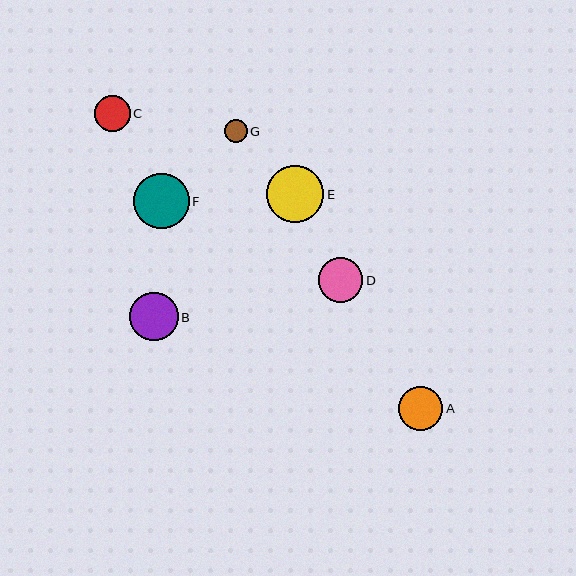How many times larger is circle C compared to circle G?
Circle C is approximately 1.5 times the size of circle G.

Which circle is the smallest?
Circle G is the smallest with a size of approximately 23 pixels.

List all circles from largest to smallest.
From largest to smallest: E, F, B, D, A, C, G.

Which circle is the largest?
Circle E is the largest with a size of approximately 58 pixels.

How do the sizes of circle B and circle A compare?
Circle B and circle A are approximately the same size.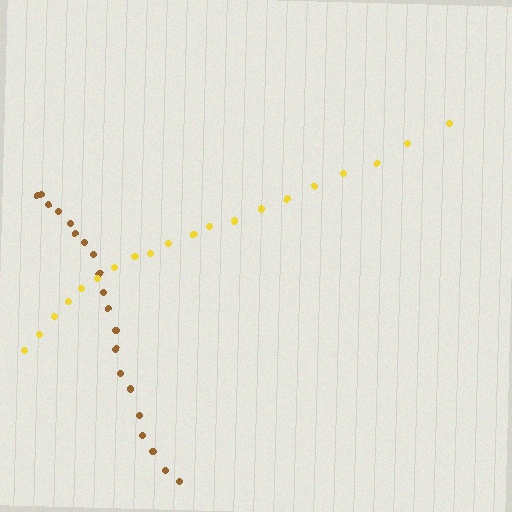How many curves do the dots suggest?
There are 2 distinct paths.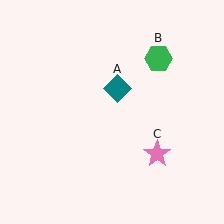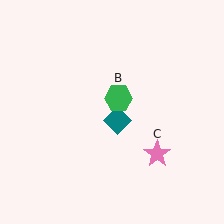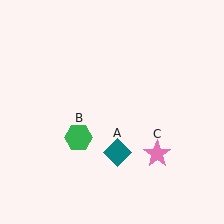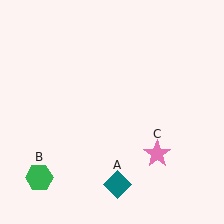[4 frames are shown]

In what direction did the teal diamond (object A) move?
The teal diamond (object A) moved down.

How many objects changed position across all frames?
2 objects changed position: teal diamond (object A), green hexagon (object B).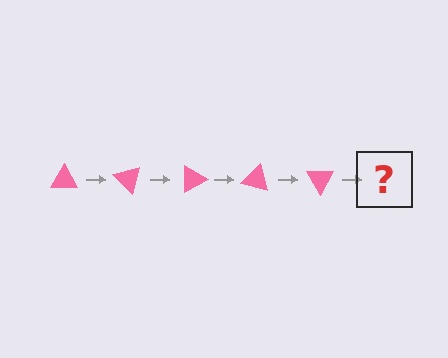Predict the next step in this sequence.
The next step is a pink triangle rotated 225 degrees.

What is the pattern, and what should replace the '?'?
The pattern is that the triangle rotates 45 degrees each step. The '?' should be a pink triangle rotated 225 degrees.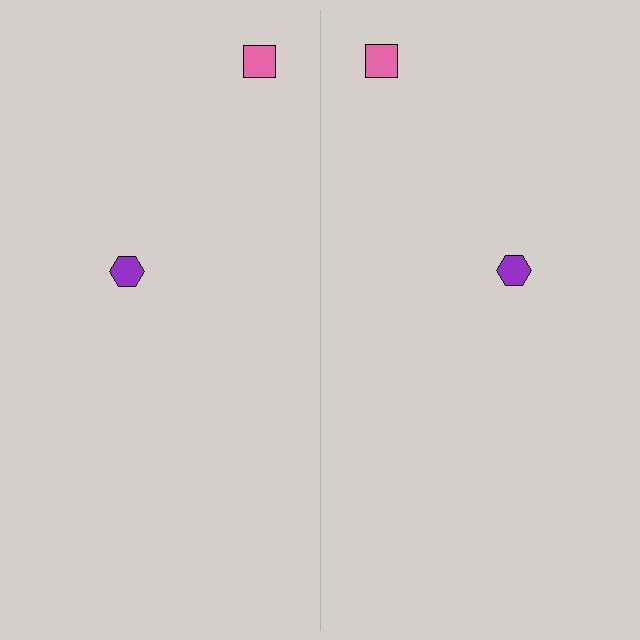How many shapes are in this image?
There are 4 shapes in this image.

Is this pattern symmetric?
Yes, this pattern has bilateral (reflection) symmetry.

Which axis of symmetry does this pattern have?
The pattern has a vertical axis of symmetry running through the center of the image.